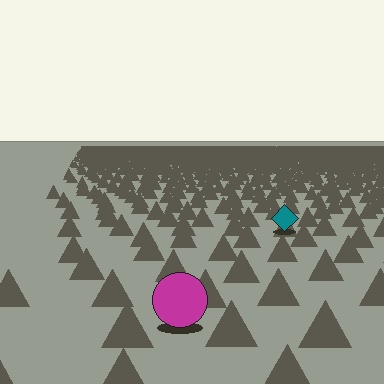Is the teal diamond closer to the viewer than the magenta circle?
No. The magenta circle is closer — you can tell from the texture gradient: the ground texture is coarser near it.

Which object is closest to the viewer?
The magenta circle is closest. The texture marks near it are larger and more spread out.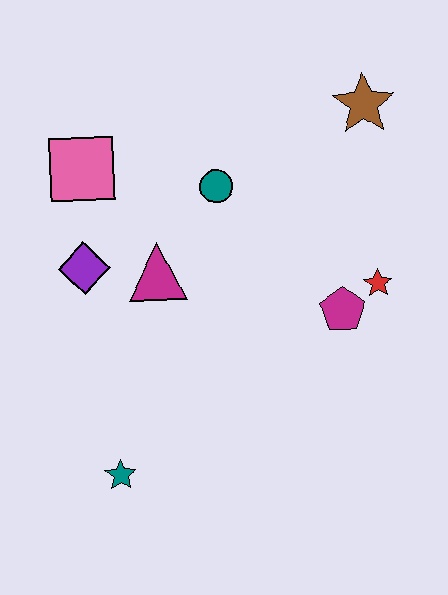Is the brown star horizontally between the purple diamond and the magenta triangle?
No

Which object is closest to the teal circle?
The magenta triangle is closest to the teal circle.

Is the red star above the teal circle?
No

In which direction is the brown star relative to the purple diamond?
The brown star is to the right of the purple diamond.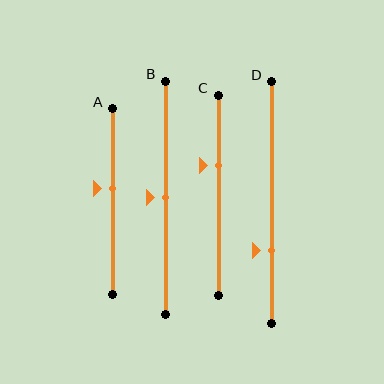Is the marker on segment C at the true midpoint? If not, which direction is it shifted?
No, the marker on segment C is shifted upward by about 15% of the segment length.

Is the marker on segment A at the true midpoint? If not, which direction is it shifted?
No, the marker on segment A is shifted upward by about 7% of the segment length.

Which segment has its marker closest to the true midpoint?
Segment B has its marker closest to the true midpoint.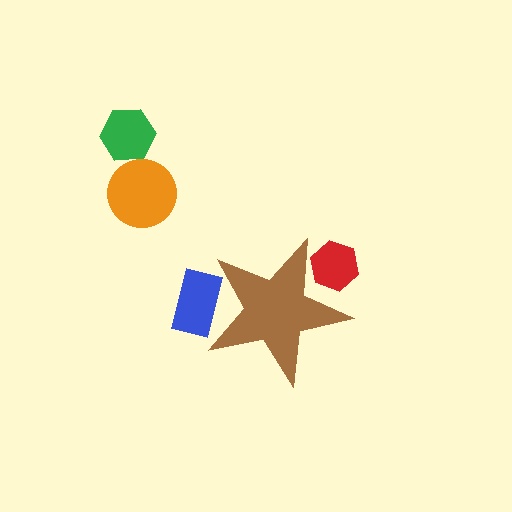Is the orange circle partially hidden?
No, the orange circle is fully visible.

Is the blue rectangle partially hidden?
Yes, the blue rectangle is partially hidden behind the brown star.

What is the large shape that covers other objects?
A brown star.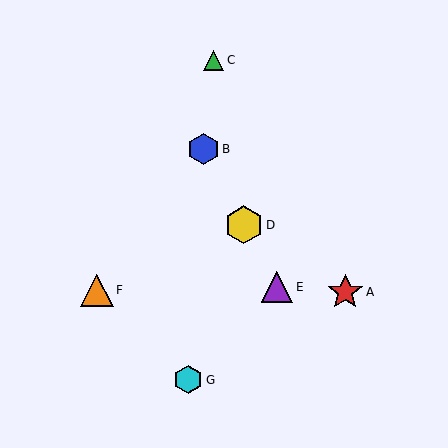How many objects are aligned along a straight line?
3 objects (B, D, E) are aligned along a straight line.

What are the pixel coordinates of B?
Object B is at (203, 149).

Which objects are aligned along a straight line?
Objects B, D, E are aligned along a straight line.